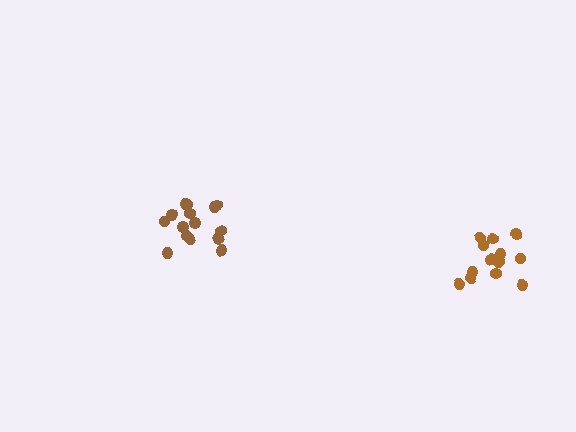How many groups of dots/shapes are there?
There are 2 groups.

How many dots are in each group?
Group 1: 15 dots, Group 2: 14 dots (29 total).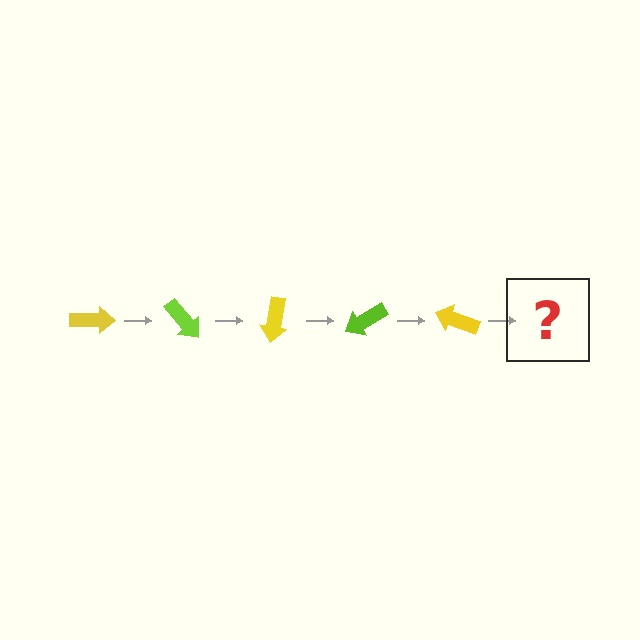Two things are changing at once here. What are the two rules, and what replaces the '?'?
The two rules are that it rotates 50 degrees each step and the color cycles through yellow and lime. The '?' should be a lime arrow, rotated 250 degrees from the start.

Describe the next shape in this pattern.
It should be a lime arrow, rotated 250 degrees from the start.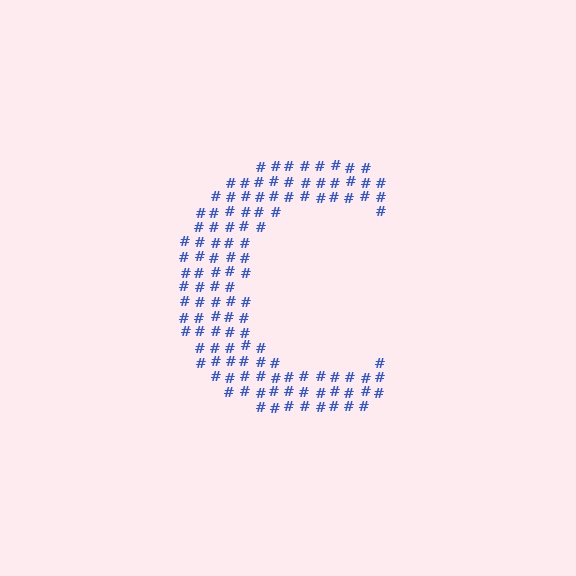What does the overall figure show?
The overall figure shows the letter C.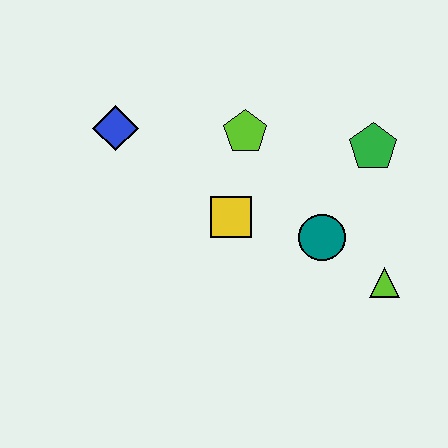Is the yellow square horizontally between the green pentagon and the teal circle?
No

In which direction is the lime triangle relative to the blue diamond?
The lime triangle is to the right of the blue diamond.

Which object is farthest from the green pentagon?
The blue diamond is farthest from the green pentagon.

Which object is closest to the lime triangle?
The teal circle is closest to the lime triangle.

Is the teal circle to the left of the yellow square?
No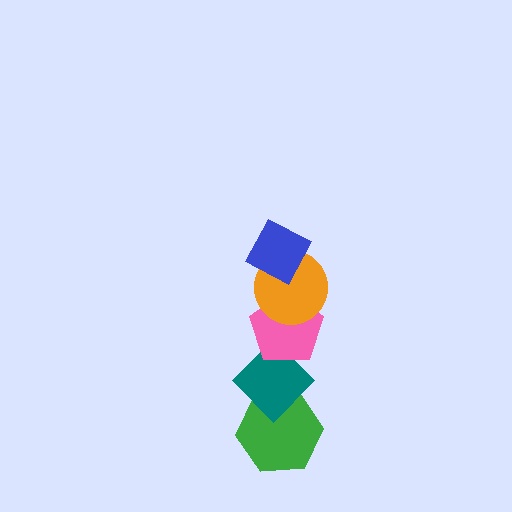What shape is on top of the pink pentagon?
The orange circle is on top of the pink pentagon.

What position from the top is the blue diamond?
The blue diamond is 1st from the top.